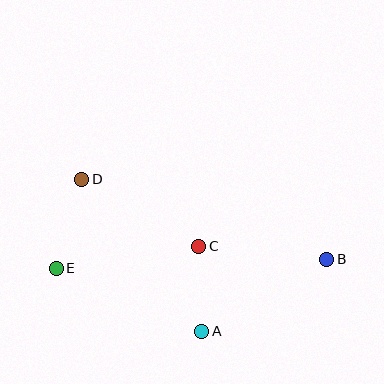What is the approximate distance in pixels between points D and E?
The distance between D and E is approximately 92 pixels.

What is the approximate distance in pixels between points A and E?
The distance between A and E is approximately 159 pixels.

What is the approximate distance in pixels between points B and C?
The distance between B and C is approximately 128 pixels.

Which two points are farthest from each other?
Points B and E are farthest from each other.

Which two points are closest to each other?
Points A and C are closest to each other.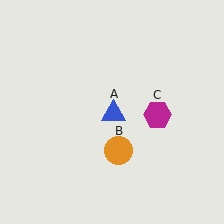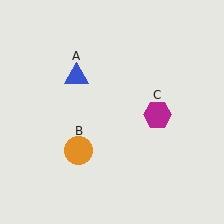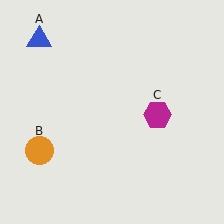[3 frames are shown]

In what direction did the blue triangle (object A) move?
The blue triangle (object A) moved up and to the left.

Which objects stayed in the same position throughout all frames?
Magenta hexagon (object C) remained stationary.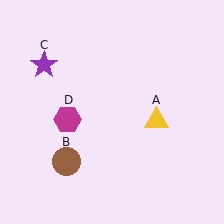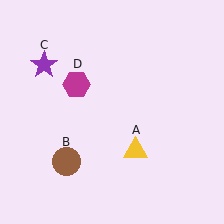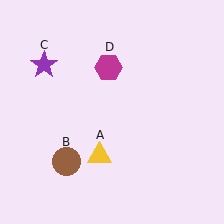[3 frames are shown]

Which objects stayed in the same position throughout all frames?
Brown circle (object B) and purple star (object C) remained stationary.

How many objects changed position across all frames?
2 objects changed position: yellow triangle (object A), magenta hexagon (object D).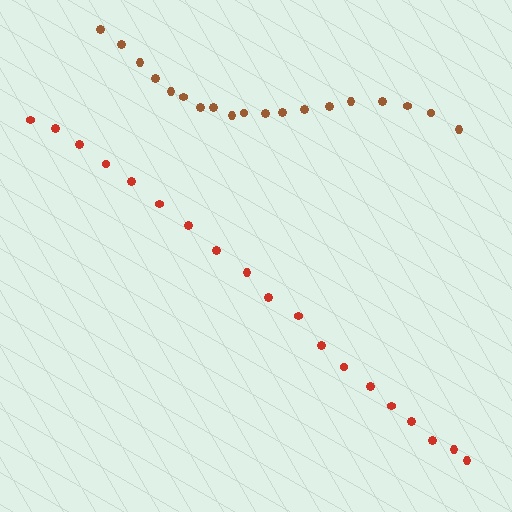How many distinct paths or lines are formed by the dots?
There are 2 distinct paths.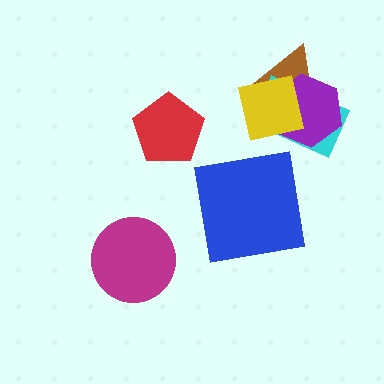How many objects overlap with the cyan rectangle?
3 objects overlap with the cyan rectangle.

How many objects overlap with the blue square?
0 objects overlap with the blue square.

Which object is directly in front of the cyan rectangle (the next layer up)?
The purple hexagon is directly in front of the cyan rectangle.